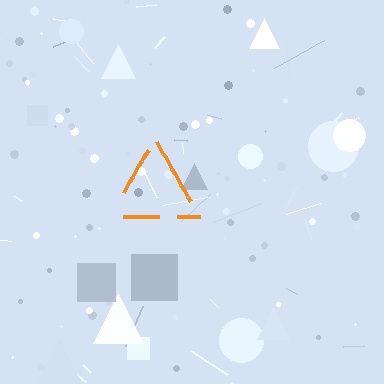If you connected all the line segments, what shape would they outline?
They would outline a triangle.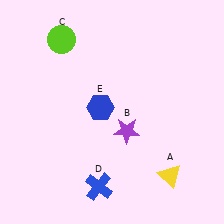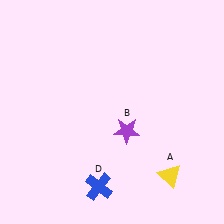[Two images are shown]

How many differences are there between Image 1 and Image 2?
There are 2 differences between the two images.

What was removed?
The blue hexagon (E), the lime circle (C) were removed in Image 2.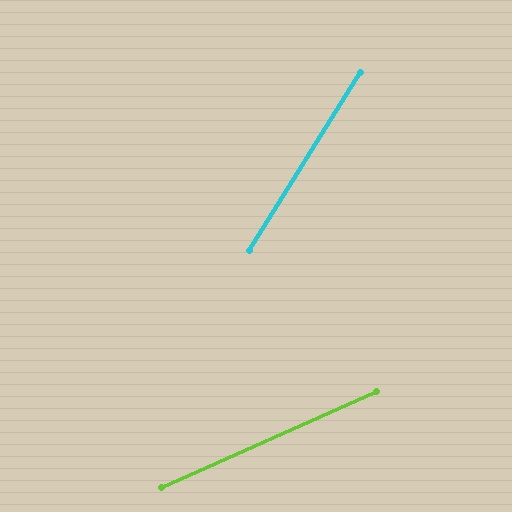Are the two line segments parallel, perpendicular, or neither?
Neither parallel nor perpendicular — they differ by about 34°.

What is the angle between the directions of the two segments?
Approximately 34 degrees.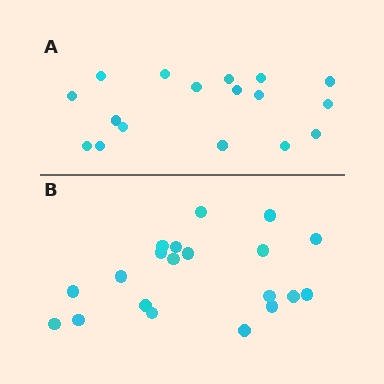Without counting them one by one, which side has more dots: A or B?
Region B (the bottom region) has more dots.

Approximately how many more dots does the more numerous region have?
Region B has just a few more — roughly 2 or 3 more dots than region A.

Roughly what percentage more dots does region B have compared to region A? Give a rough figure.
About 20% more.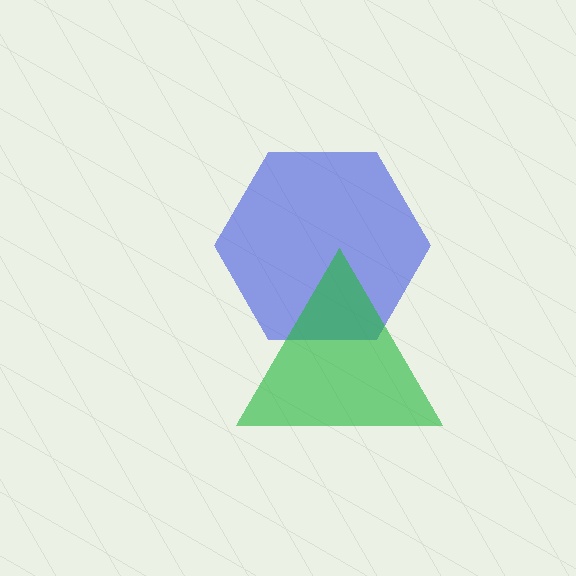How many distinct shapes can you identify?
There are 2 distinct shapes: a blue hexagon, a green triangle.